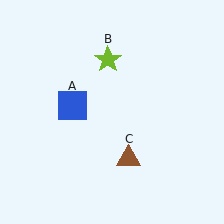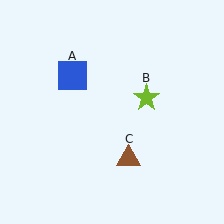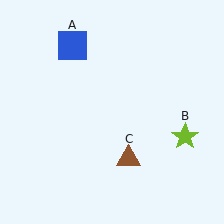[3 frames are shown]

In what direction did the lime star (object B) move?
The lime star (object B) moved down and to the right.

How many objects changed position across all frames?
2 objects changed position: blue square (object A), lime star (object B).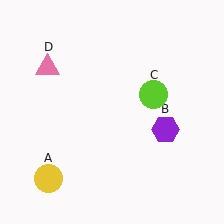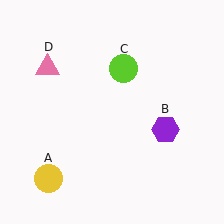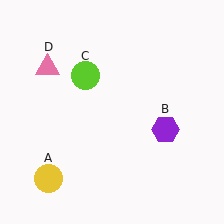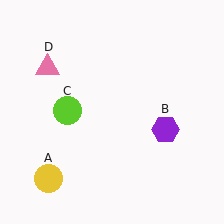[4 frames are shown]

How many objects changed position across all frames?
1 object changed position: lime circle (object C).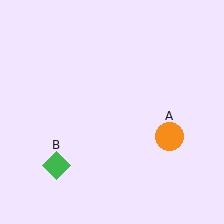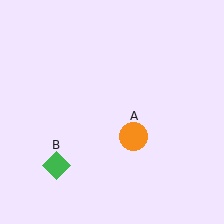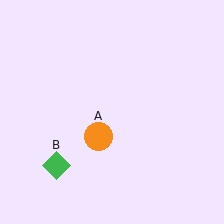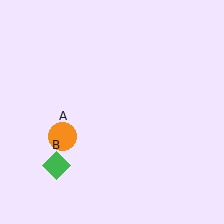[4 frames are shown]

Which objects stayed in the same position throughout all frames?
Green diamond (object B) remained stationary.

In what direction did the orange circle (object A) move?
The orange circle (object A) moved left.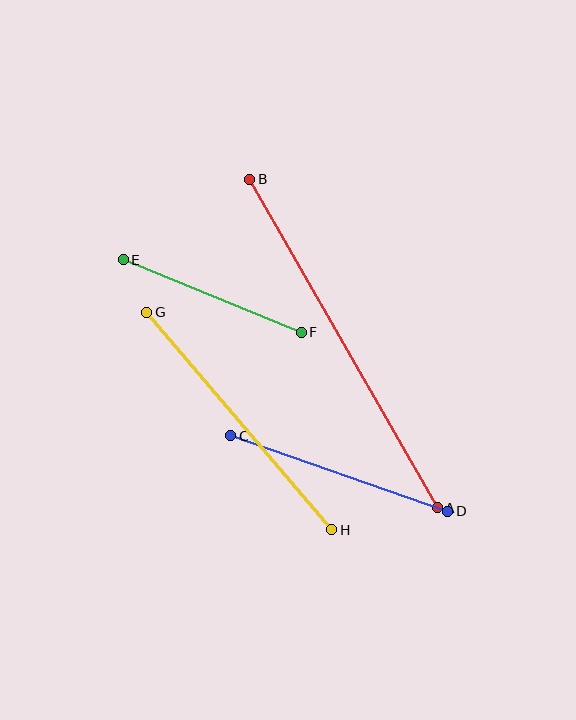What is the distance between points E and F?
The distance is approximately 192 pixels.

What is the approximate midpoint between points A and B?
The midpoint is at approximately (344, 344) pixels.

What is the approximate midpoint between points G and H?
The midpoint is at approximately (239, 421) pixels.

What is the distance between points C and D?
The distance is approximately 230 pixels.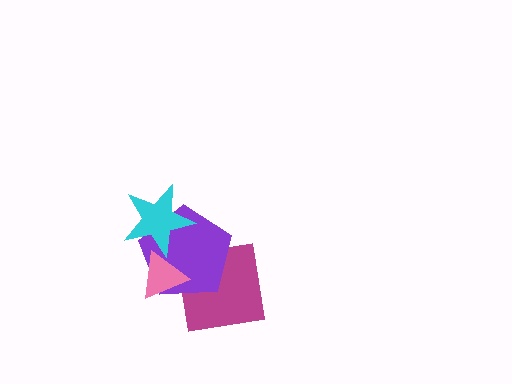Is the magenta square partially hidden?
Yes, it is partially covered by another shape.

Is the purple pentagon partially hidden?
Yes, it is partially covered by another shape.